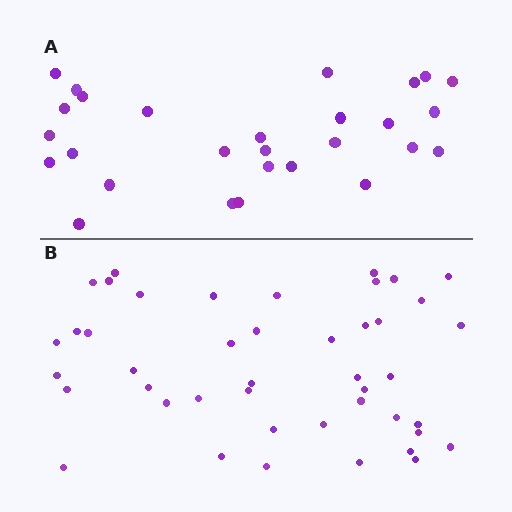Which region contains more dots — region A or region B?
Region B (the bottom region) has more dots.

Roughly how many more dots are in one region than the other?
Region B has approximately 15 more dots than region A.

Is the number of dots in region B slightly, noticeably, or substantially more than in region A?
Region B has substantially more. The ratio is roughly 1.6 to 1.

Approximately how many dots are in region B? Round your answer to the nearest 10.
About 40 dots. (The exact count is 44, which rounds to 40.)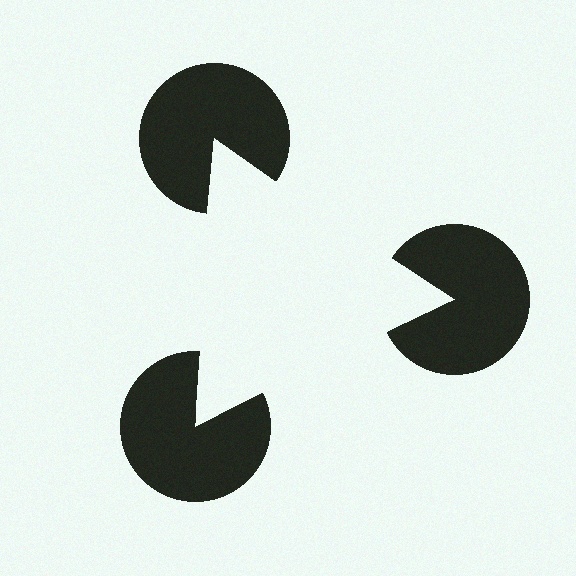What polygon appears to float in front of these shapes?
An illusory triangle — its edges are inferred from the aligned wedge cuts in the pac-man discs, not physically drawn.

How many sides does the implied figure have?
3 sides.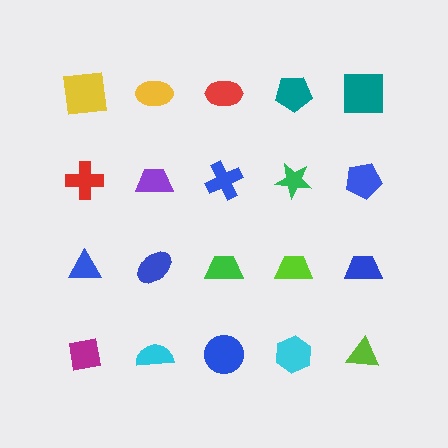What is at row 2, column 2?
A purple trapezoid.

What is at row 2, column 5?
A blue pentagon.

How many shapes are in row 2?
5 shapes.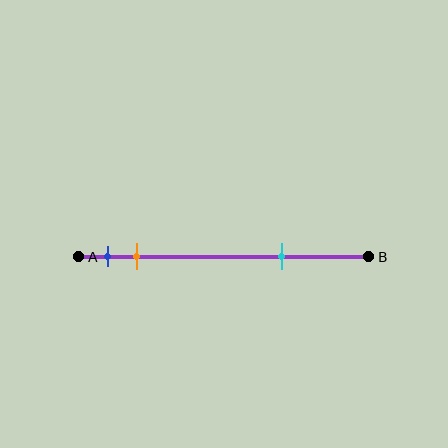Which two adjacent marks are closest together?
The blue and orange marks are the closest adjacent pair.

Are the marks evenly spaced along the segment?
No, the marks are not evenly spaced.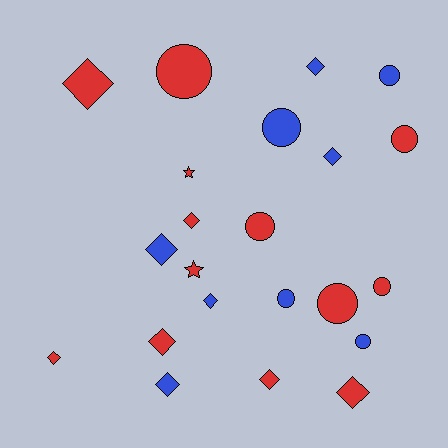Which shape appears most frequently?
Diamond, with 11 objects.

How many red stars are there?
There are 2 red stars.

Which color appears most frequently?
Red, with 13 objects.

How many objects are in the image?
There are 22 objects.